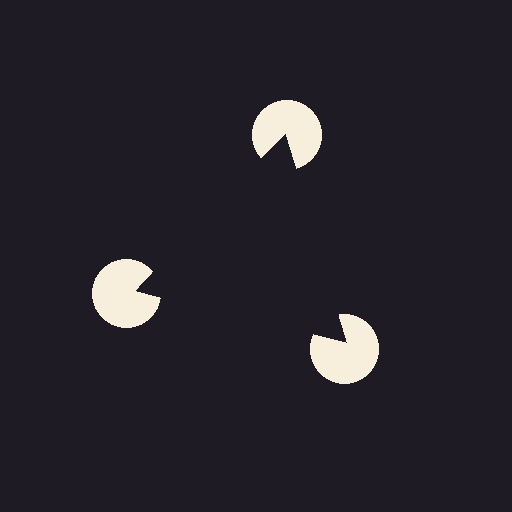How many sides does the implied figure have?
3 sides.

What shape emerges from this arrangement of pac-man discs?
An illusory triangle — its edges are inferred from the aligned wedge cuts in the pac-man discs, not physically drawn.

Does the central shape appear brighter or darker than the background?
It typically appears slightly darker than the background, even though no actual brightness change is drawn.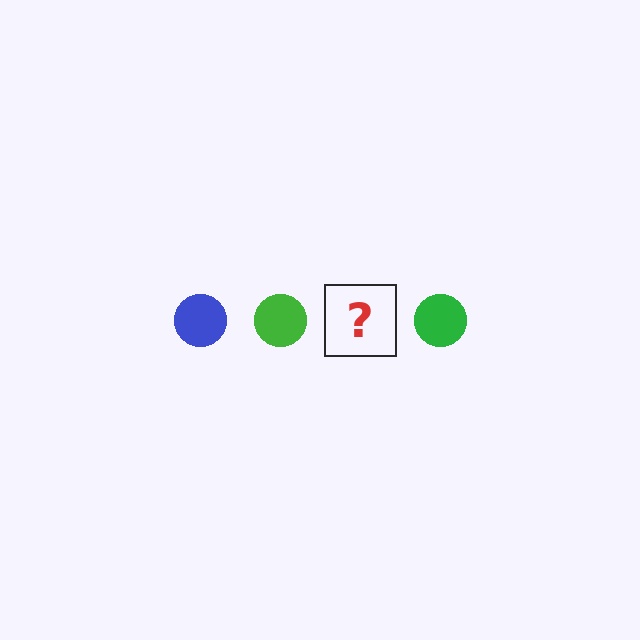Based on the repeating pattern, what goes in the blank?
The blank should be a blue circle.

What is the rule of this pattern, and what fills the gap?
The rule is that the pattern cycles through blue, green circles. The gap should be filled with a blue circle.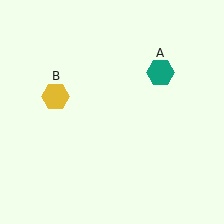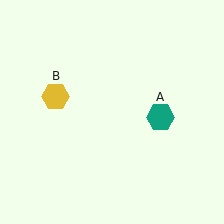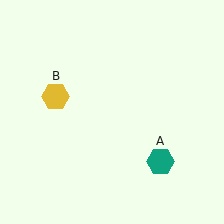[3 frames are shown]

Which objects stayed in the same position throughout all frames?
Yellow hexagon (object B) remained stationary.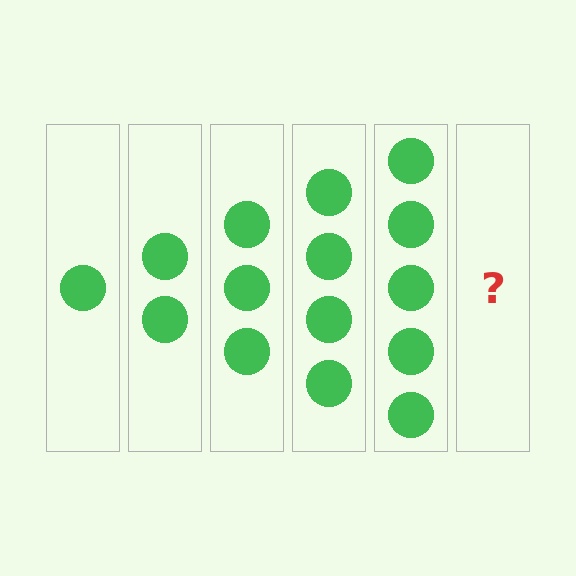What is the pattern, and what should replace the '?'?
The pattern is that each step adds one more circle. The '?' should be 6 circles.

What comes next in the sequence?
The next element should be 6 circles.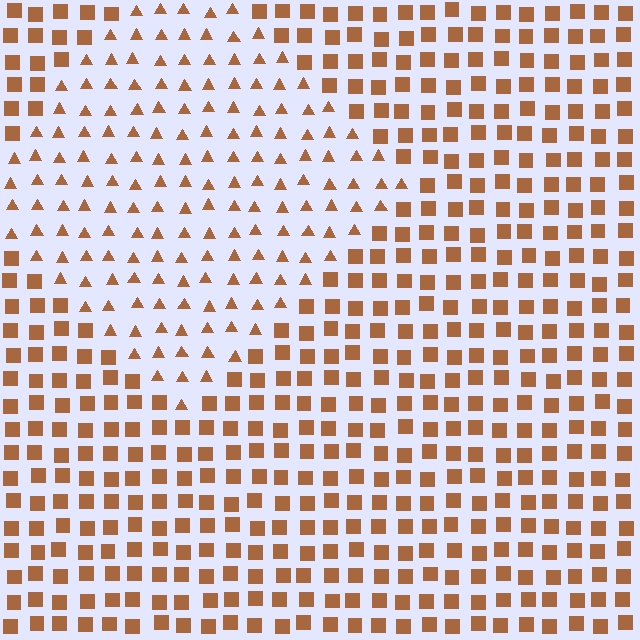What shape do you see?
I see a diamond.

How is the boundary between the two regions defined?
The boundary is defined by a change in element shape: triangles inside vs. squares outside. All elements share the same color and spacing.